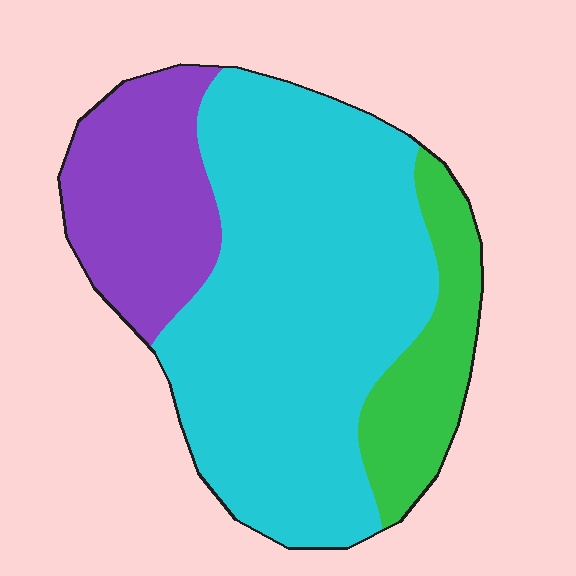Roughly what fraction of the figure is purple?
Purple covers 22% of the figure.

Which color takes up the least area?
Green, at roughly 15%.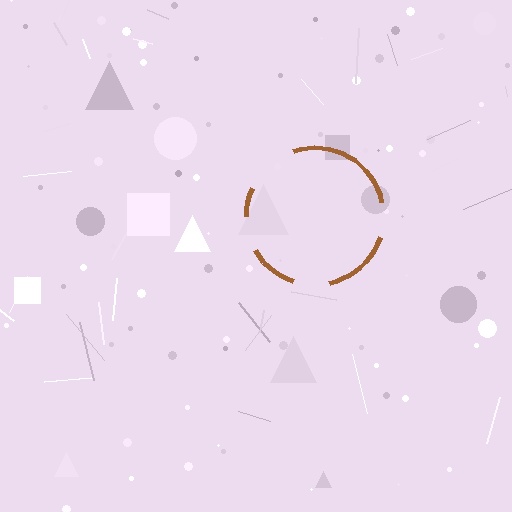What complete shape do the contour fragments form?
The contour fragments form a circle.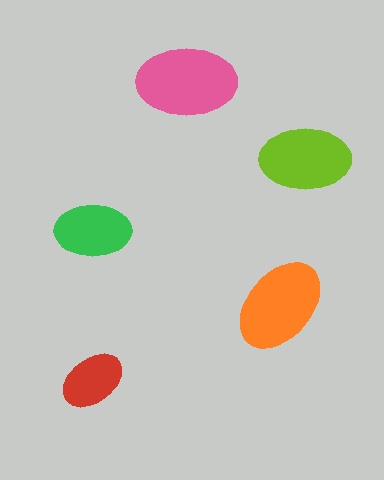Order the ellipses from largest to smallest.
the pink one, the orange one, the lime one, the green one, the red one.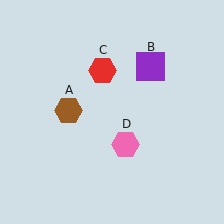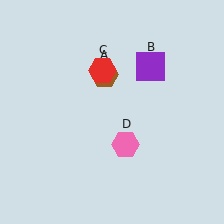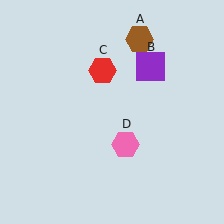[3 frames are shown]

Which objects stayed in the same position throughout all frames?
Purple square (object B) and red hexagon (object C) and pink hexagon (object D) remained stationary.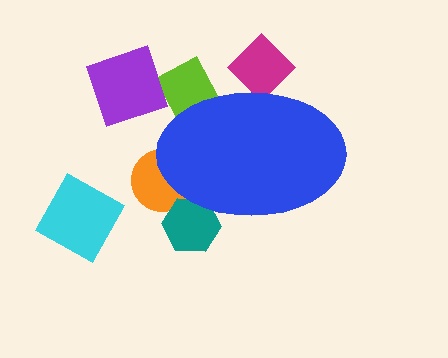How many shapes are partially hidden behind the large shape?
4 shapes are partially hidden.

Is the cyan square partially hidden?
No, the cyan square is fully visible.